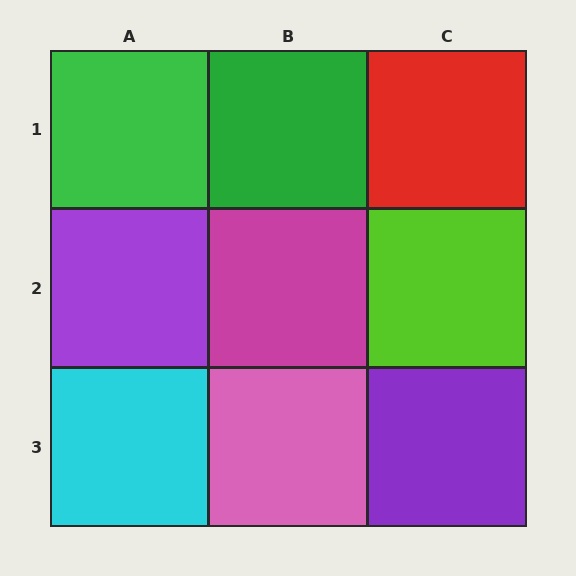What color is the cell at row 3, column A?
Cyan.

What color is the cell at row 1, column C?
Red.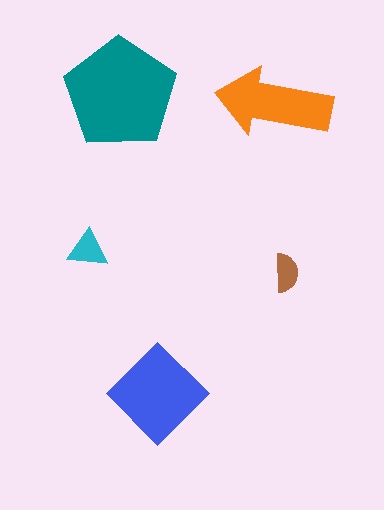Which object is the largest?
The teal pentagon.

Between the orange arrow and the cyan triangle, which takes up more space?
The orange arrow.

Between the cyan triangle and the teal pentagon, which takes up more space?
The teal pentagon.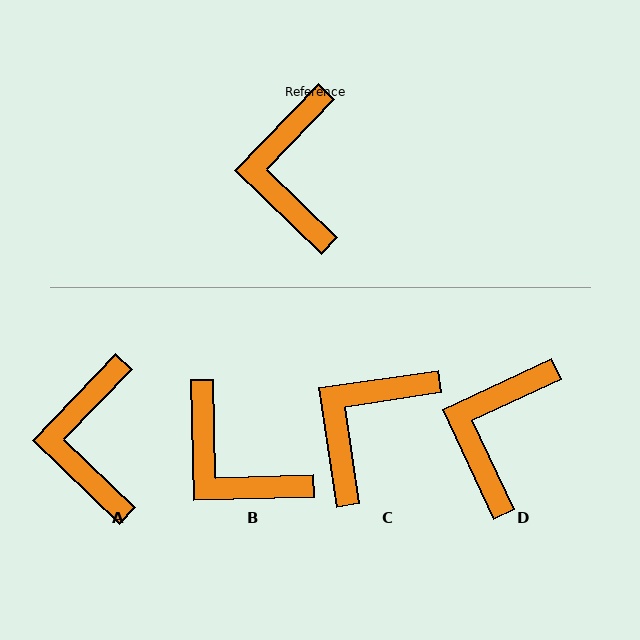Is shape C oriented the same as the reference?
No, it is off by about 38 degrees.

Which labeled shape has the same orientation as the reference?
A.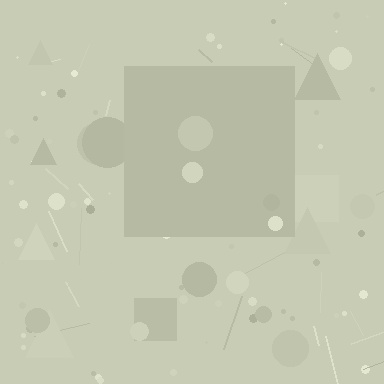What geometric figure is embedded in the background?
A square is embedded in the background.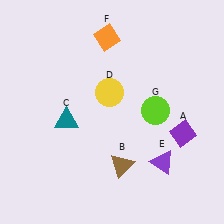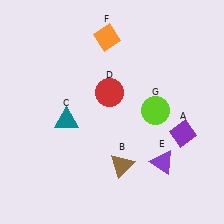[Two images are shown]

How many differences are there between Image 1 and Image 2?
There is 1 difference between the two images.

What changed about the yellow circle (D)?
In Image 1, D is yellow. In Image 2, it changed to red.